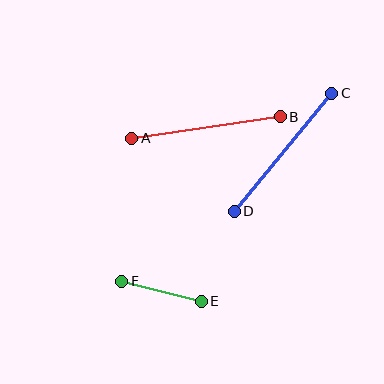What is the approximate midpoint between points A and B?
The midpoint is at approximately (206, 128) pixels.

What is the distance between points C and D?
The distance is approximately 153 pixels.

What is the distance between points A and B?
The distance is approximately 150 pixels.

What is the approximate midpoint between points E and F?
The midpoint is at approximately (162, 291) pixels.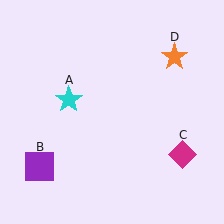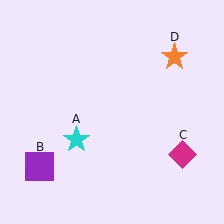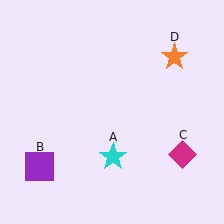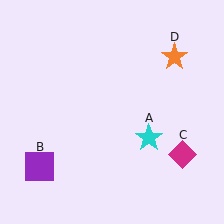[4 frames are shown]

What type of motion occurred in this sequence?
The cyan star (object A) rotated counterclockwise around the center of the scene.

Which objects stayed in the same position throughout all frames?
Purple square (object B) and magenta diamond (object C) and orange star (object D) remained stationary.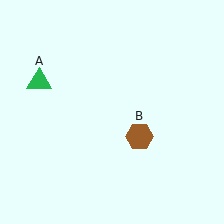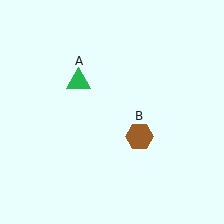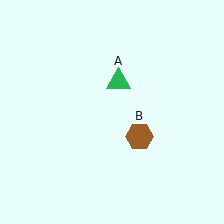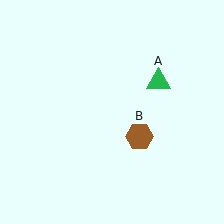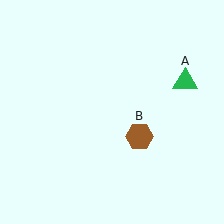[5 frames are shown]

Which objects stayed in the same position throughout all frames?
Brown hexagon (object B) remained stationary.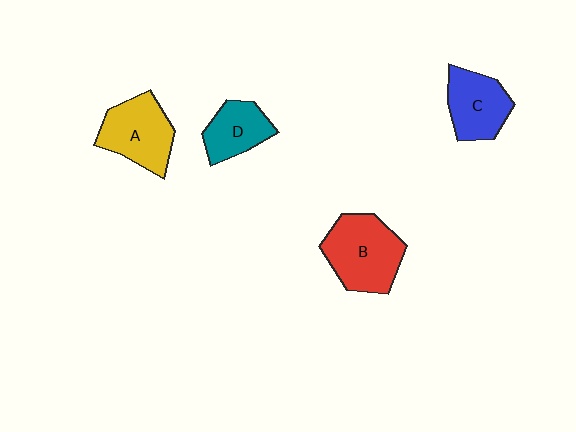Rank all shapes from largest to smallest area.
From largest to smallest: B (red), A (yellow), C (blue), D (teal).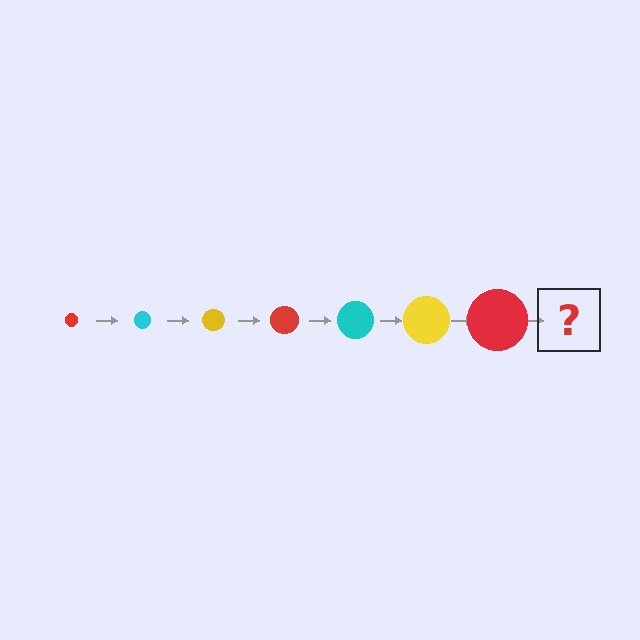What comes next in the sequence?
The next element should be a cyan circle, larger than the previous one.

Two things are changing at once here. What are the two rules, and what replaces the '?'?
The two rules are that the circle grows larger each step and the color cycles through red, cyan, and yellow. The '?' should be a cyan circle, larger than the previous one.